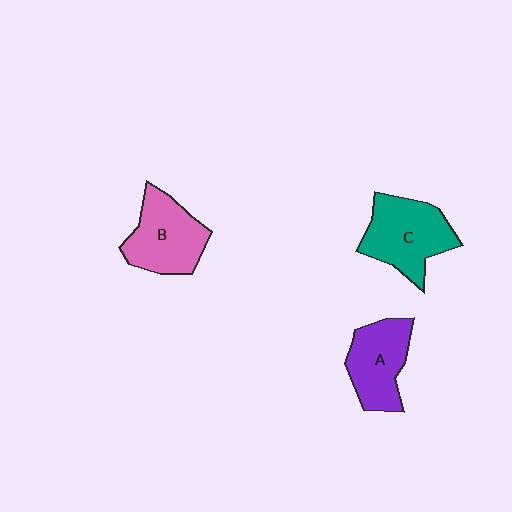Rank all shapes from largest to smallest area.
From largest to smallest: C (teal), B (pink), A (purple).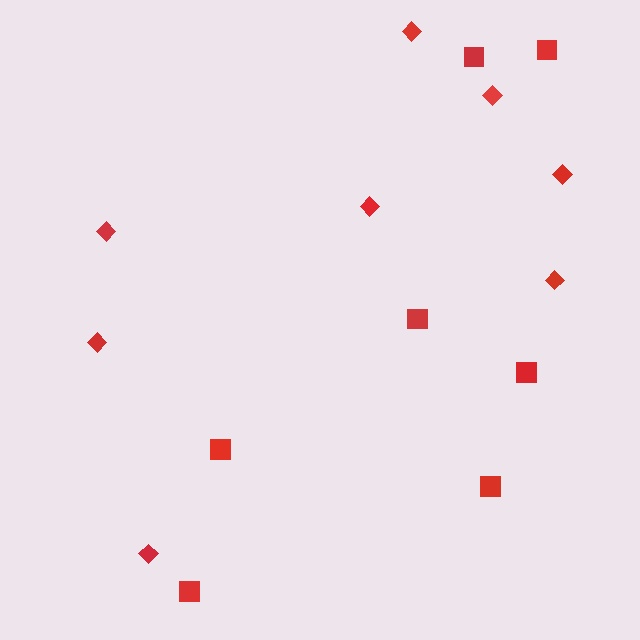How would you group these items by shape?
There are 2 groups: one group of squares (7) and one group of diamonds (8).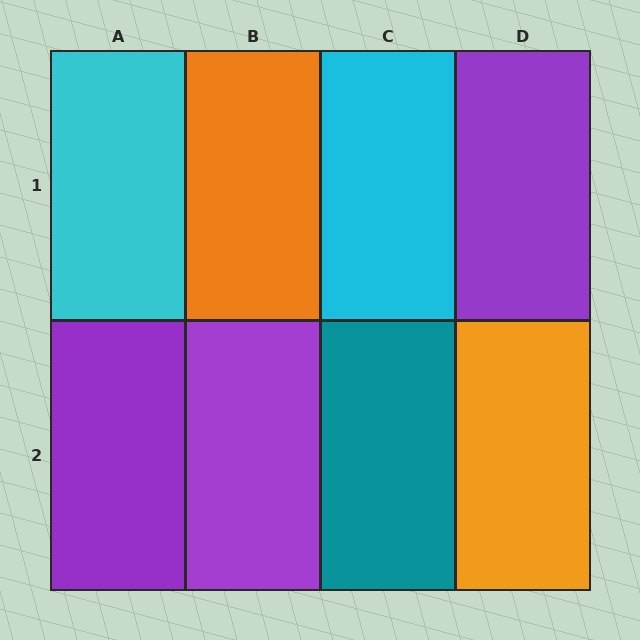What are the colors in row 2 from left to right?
Purple, purple, teal, orange.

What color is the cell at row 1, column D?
Purple.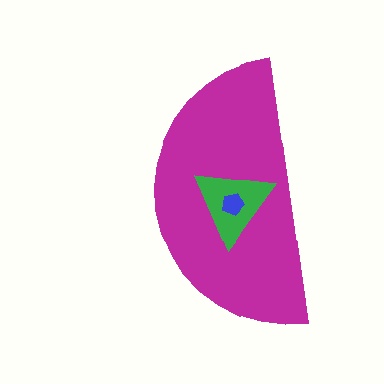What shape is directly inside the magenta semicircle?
The green triangle.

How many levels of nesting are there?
3.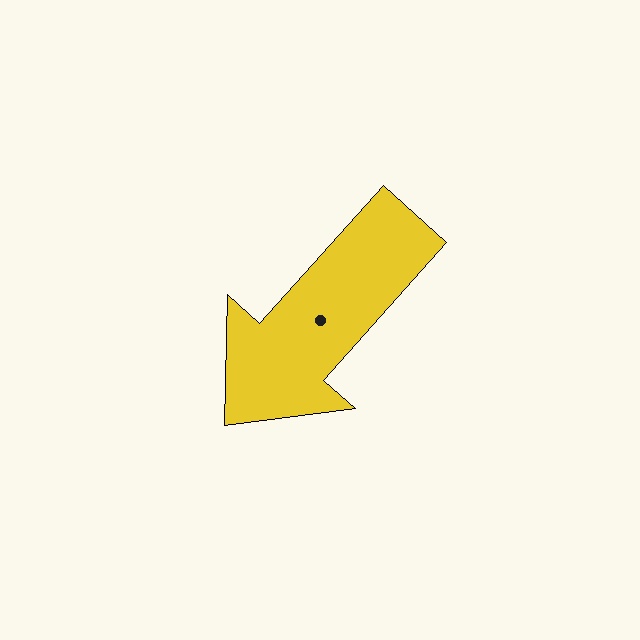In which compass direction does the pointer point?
Southwest.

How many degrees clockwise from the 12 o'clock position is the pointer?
Approximately 222 degrees.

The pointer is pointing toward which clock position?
Roughly 7 o'clock.